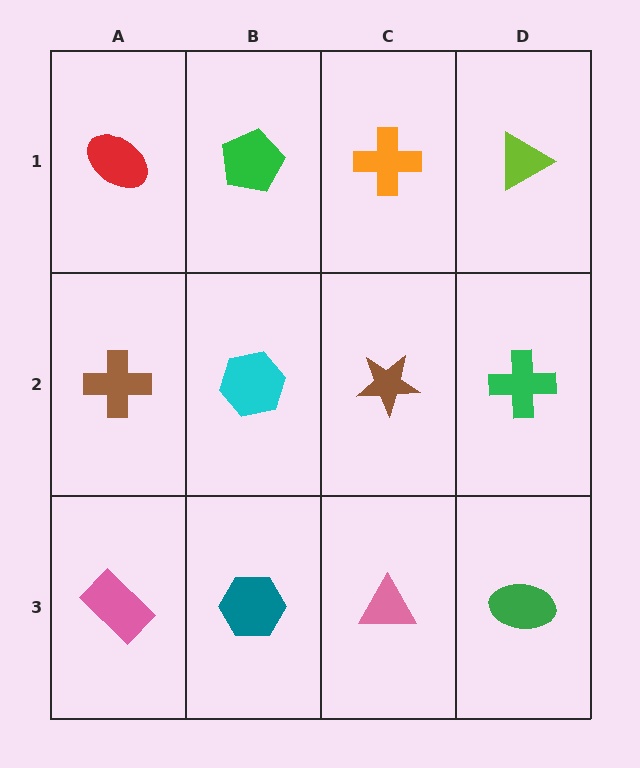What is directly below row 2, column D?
A green ellipse.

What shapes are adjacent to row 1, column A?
A brown cross (row 2, column A), a green pentagon (row 1, column B).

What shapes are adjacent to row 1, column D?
A green cross (row 2, column D), an orange cross (row 1, column C).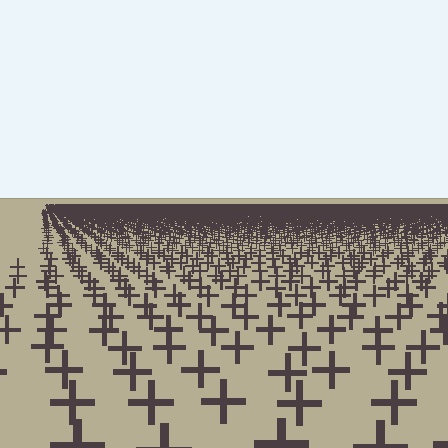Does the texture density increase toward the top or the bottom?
Density increases toward the top.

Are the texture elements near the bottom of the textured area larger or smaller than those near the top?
Larger. Near the bottom, elements are closer to the viewer and appear at a bigger on-screen size.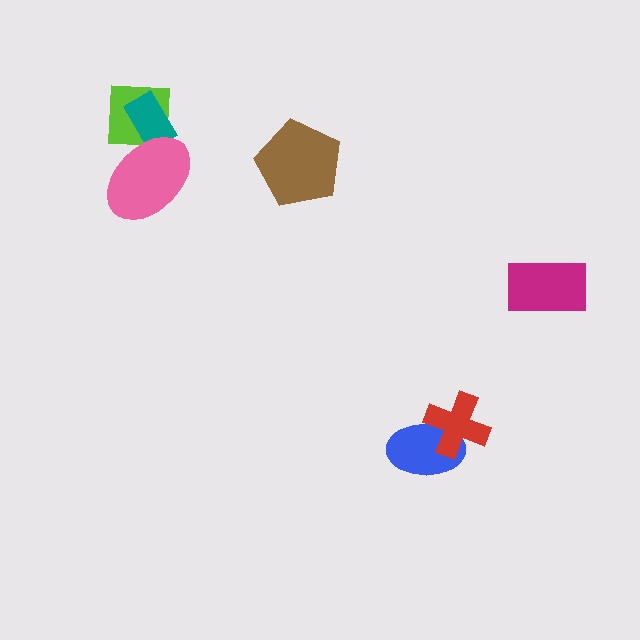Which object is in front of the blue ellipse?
The red cross is in front of the blue ellipse.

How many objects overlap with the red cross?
1 object overlaps with the red cross.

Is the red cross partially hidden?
No, no other shape covers it.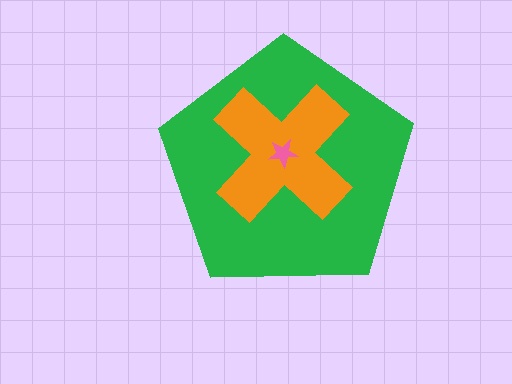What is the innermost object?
The pink star.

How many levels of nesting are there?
3.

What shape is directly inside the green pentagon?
The orange cross.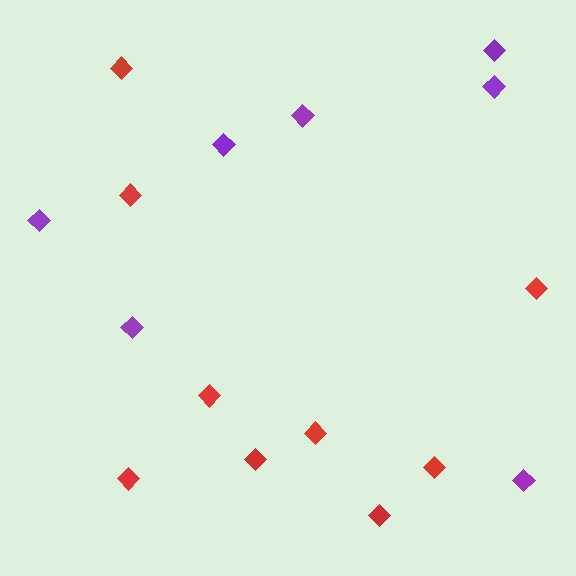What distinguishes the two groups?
There are 2 groups: one group of red diamonds (9) and one group of purple diamonds (7).